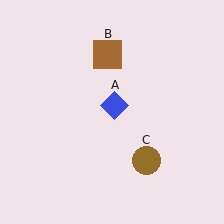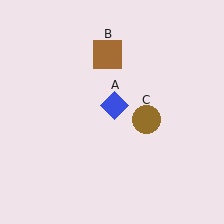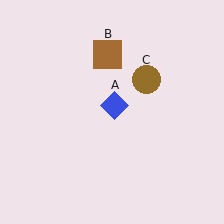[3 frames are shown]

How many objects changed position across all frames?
1 object changed position: brown circle (object C).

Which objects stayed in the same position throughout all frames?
Blue diamond (object A) and brown square (object B) remained stationary.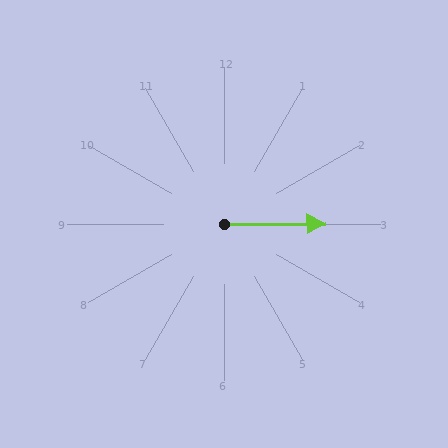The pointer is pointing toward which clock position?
Roughly 3 o'clock.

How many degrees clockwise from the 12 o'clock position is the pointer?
Approximately 90 degrees.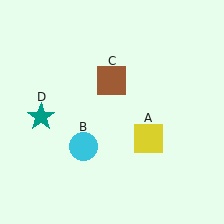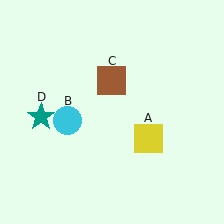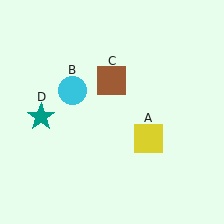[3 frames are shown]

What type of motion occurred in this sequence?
The cyan circle (object B) rotated clockwise around the center of the scene.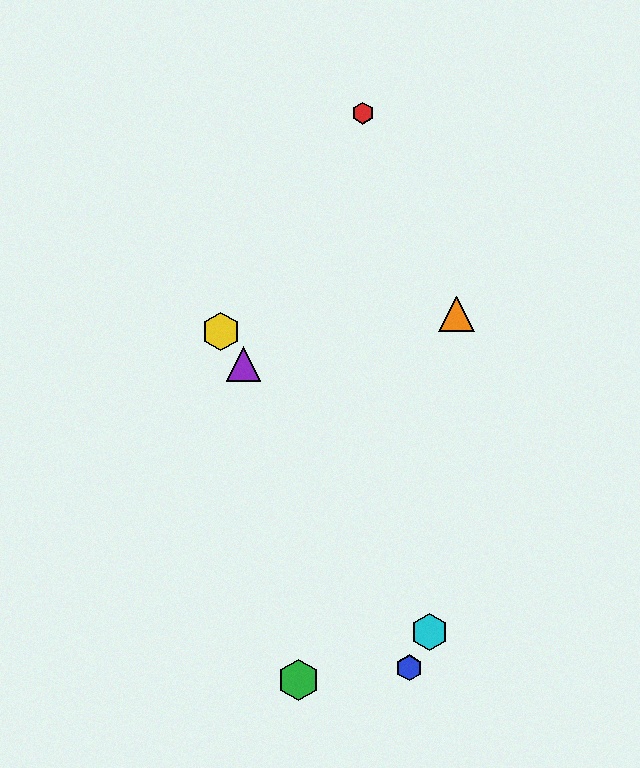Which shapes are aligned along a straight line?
The yellow hexagon, the purple triangle, the cyan hexagon are aligned along a straight line.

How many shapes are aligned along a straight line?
3 shapes (the yellow hexagon, the purple triangle, the cyan hexagon) are aligned along a straight line.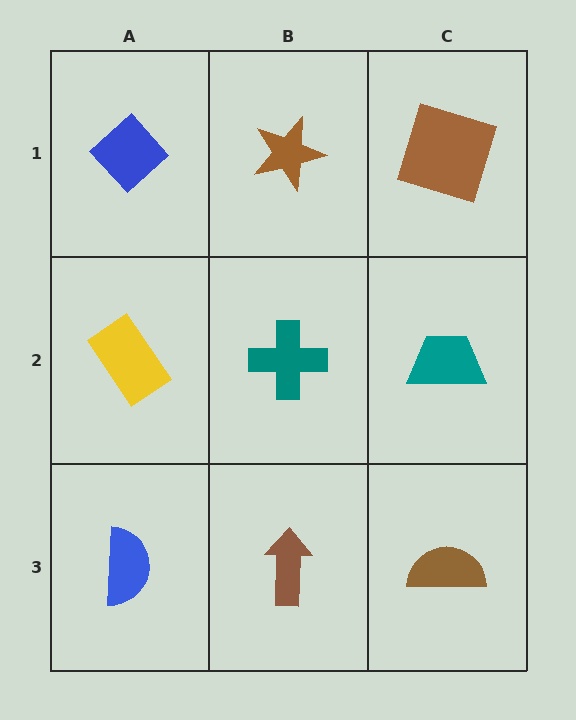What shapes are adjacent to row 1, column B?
A teal cross (row 2, column B), a blue diamond (row 1, column A), a brown square (row 1, column C).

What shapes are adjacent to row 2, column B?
A brown star (row 1, column B), a brown arrow (row 3, column B), a yellow rectangle (row 2, column A), a teal trapezoid (row 2, column C).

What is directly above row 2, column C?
A brown square.